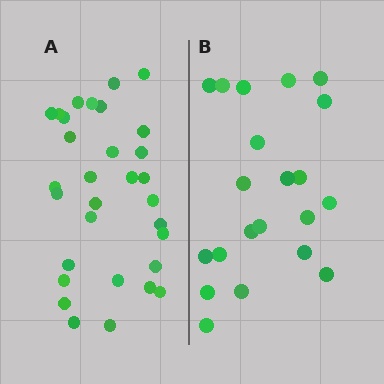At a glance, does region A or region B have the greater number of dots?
Region A (the left region) has more dots.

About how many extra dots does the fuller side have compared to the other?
Region A has roughly 10 or so more dots than region B.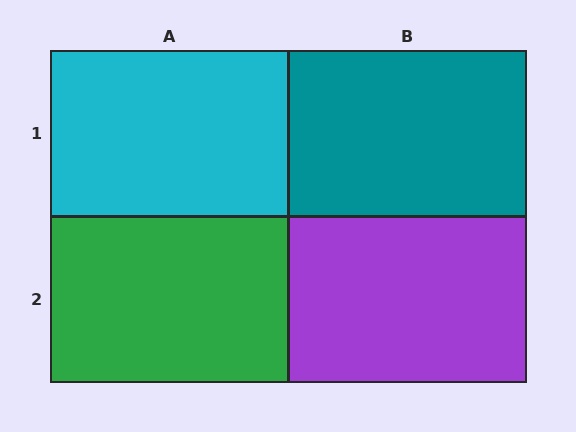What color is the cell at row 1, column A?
Cyan.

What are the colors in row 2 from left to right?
Green, purple.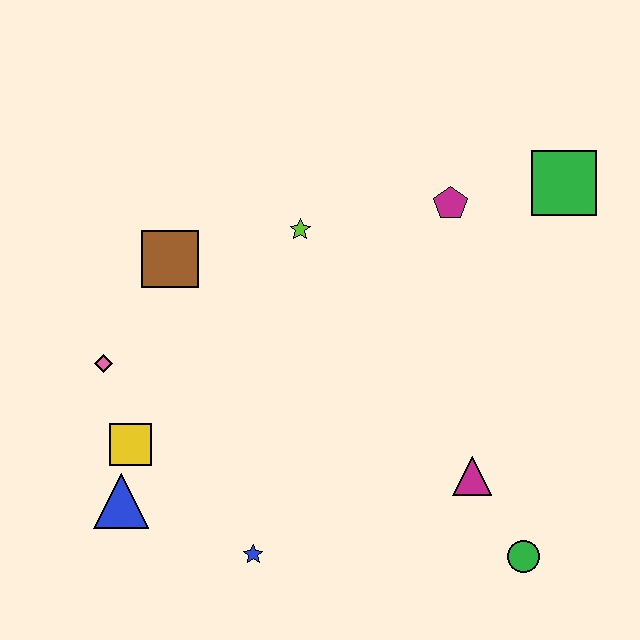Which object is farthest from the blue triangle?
The green square is farthest from the blue triangle.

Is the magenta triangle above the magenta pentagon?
No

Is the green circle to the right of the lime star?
Yes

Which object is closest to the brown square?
The pink diamond is closest to the brown square.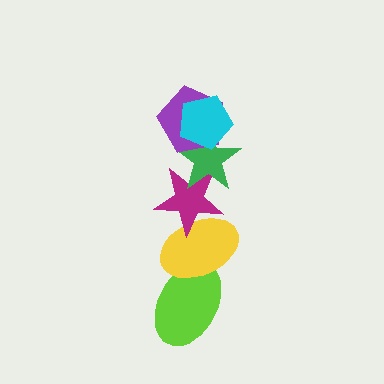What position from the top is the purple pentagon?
The purple pentagon is 2nd from the top.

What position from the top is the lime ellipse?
The lime ellipse is 6th from the top.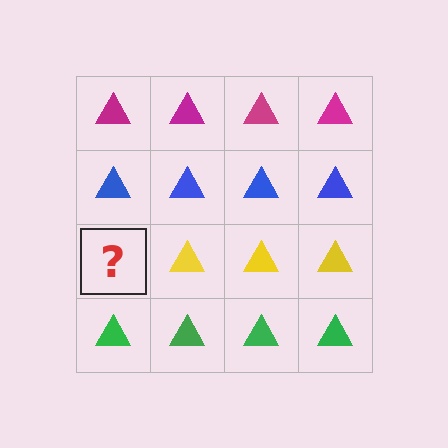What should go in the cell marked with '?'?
The missing cell should contain a yellow triangle.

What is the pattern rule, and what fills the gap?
The rule is that each row has a consistent color. The gap should be filled with a yellow triangle.